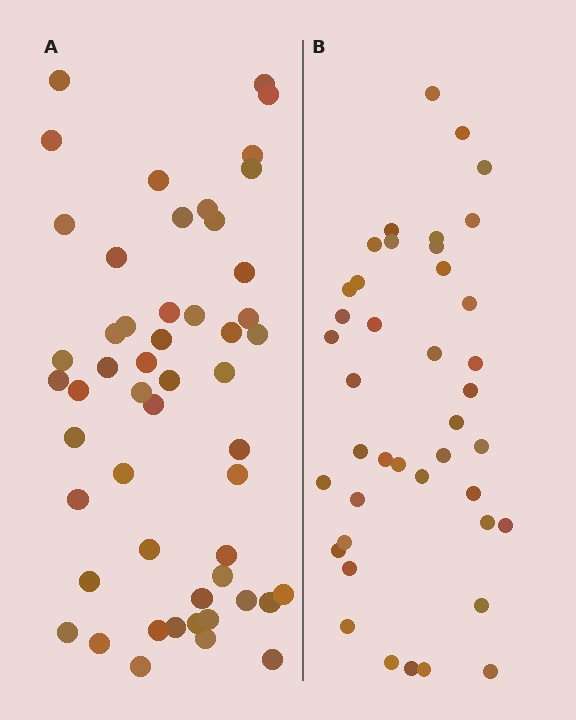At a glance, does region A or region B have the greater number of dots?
Region A (the left region) has more dots.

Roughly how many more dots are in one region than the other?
Region A has roughly 12 or so more dots than region B.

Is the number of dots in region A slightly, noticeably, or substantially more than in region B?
Region A has noticeably more, but not dramatically so. The ratio is roughly 1.3 to 1.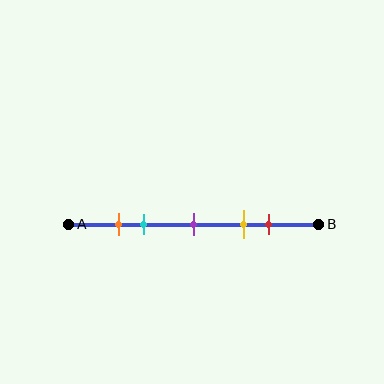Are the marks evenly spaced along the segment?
No, the marks are not evenly spaced.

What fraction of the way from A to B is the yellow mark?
The yellow mark is approximately 70% (0.7) of the way from A to B.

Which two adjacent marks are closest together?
The orange and cyan marks are the closest adjacent pair.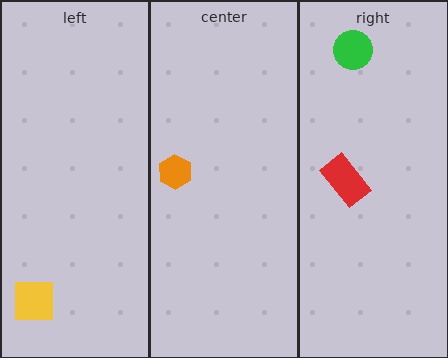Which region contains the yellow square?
The left region.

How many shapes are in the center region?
1.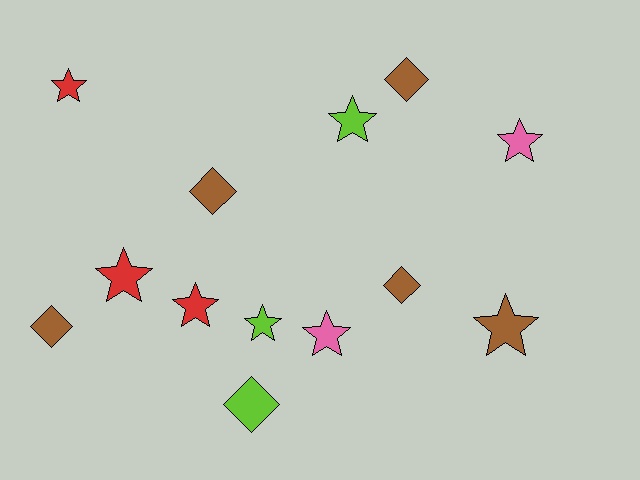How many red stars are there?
There are 3 red stars.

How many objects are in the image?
There are 13 objects.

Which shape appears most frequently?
Star, with 8 objects.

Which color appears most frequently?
Brown, with 5 objects.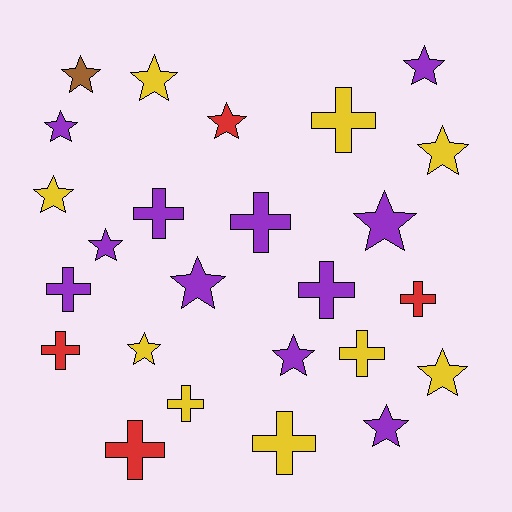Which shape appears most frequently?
Star, with 14 objects.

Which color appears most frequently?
Purple, with 11 objects.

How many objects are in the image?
There are 25 objects.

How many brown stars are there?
There is 1 brown star.